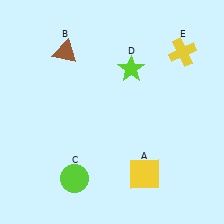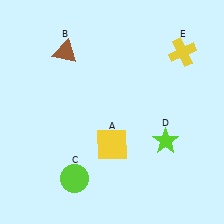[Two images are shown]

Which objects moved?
The objects that moved are: the yellow square (A), the lime star (D).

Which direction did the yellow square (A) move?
The yellow square (A) moved left.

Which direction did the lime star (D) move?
The lime star (D) moved down.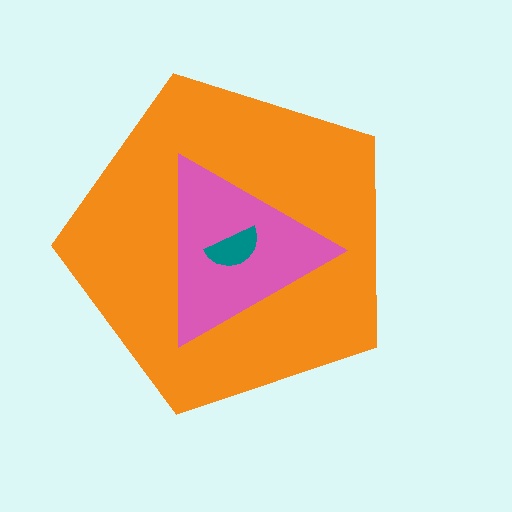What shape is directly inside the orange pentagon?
The pink triangle.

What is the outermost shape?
The orange pentagon.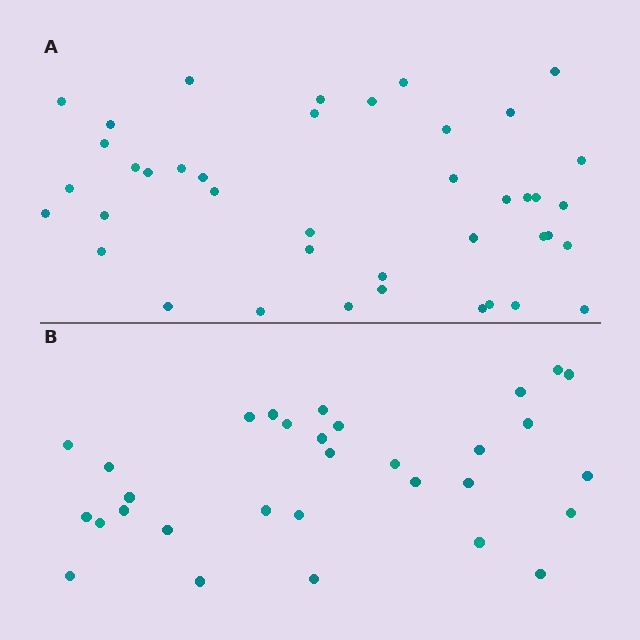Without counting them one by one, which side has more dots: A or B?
Region A (the top region) has more dots.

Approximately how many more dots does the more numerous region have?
Region A has roughly 10 or so more dots than region B.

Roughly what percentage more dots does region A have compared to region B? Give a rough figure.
About 30% more.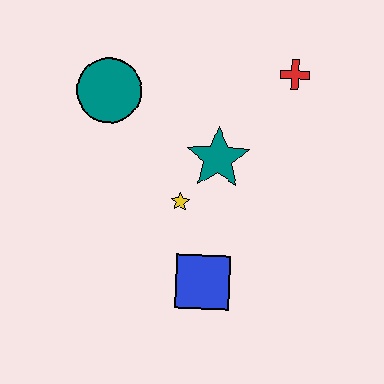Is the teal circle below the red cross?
Yes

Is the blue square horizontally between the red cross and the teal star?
No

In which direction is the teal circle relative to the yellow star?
The teal circle is above the yellow star.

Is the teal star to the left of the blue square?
No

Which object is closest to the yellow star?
The teal star is closest to the yellow star.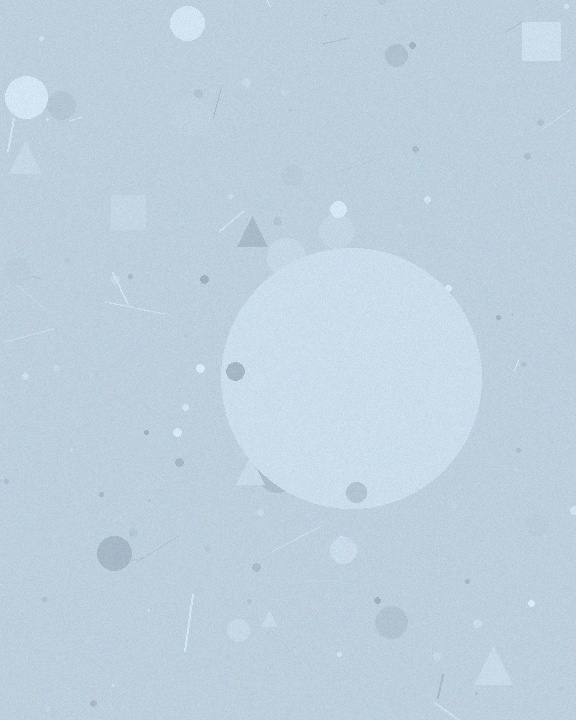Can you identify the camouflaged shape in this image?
The camouflaged shape is a circle.